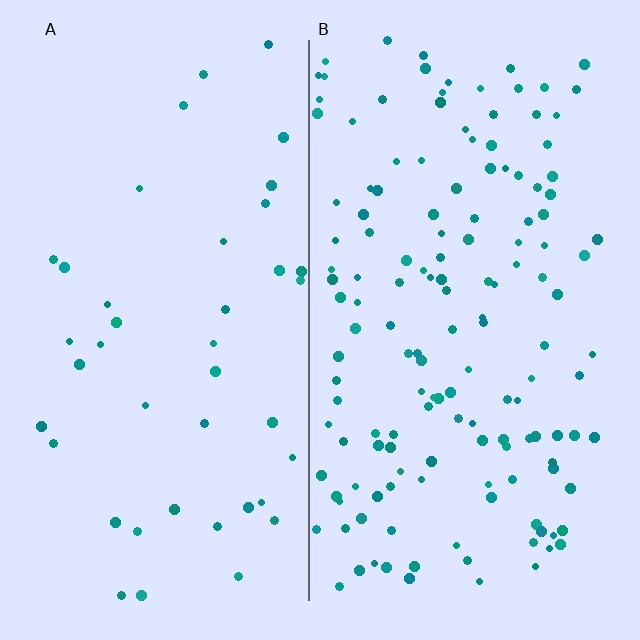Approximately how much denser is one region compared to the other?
Approximately 3.6× — region B over region A.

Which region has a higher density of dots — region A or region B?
B (the right).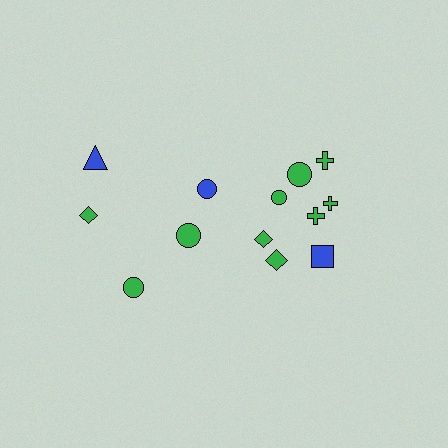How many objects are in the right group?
There are 8 objects.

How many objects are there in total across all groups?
There are 13 objects.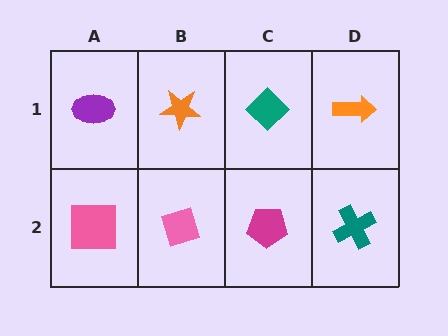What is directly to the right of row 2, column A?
A pink diamond.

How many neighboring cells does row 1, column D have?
2.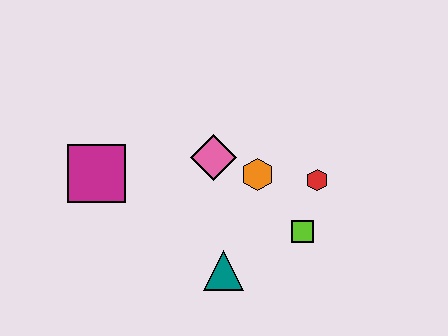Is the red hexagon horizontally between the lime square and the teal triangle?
No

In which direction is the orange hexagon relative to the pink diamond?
The orange hexagon is to the right of the pink diamond.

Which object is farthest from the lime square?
The magenta square is farthest from the lime square.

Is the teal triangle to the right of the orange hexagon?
No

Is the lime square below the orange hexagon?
Yes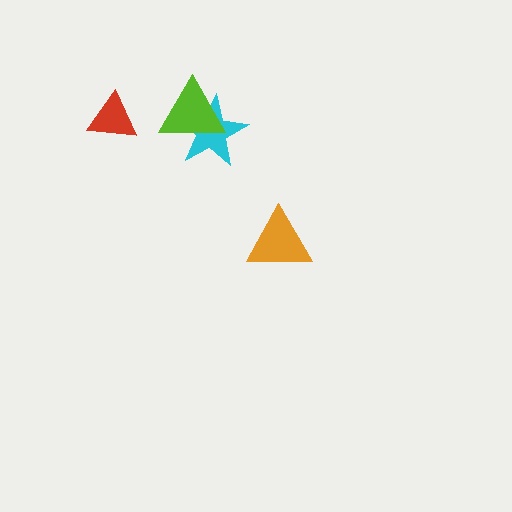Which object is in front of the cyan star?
The lime triangle is in front of the cyan star.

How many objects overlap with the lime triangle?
1 object overlaps with the lime triangle.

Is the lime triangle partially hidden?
No, no other shape covers it.